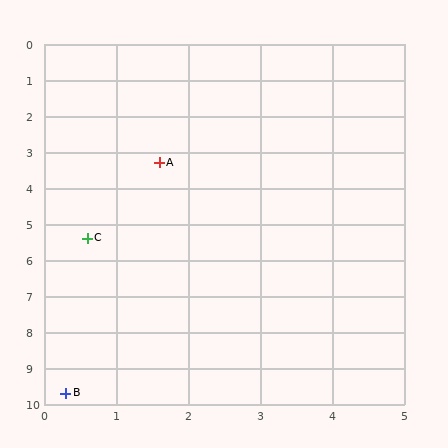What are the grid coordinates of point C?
Point C is at approximately (0.6, 5.4).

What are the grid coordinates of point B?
Point B is at approximately (0.3, 9.7).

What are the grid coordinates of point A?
Point A is at approximately (1.6, 3.3).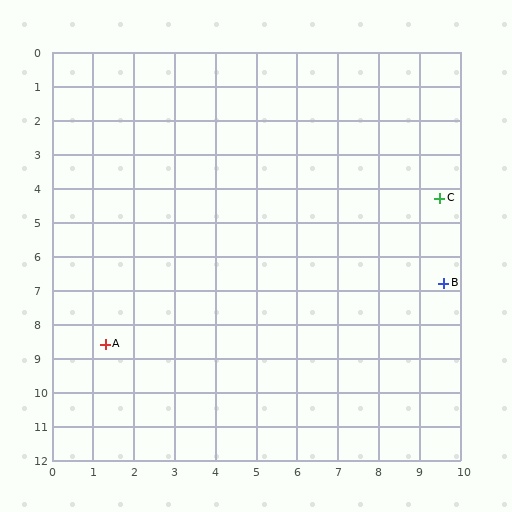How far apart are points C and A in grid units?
Points C and A are about 9.3 grid units apart.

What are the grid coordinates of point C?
Point C is at approximately (9.5, 4.3).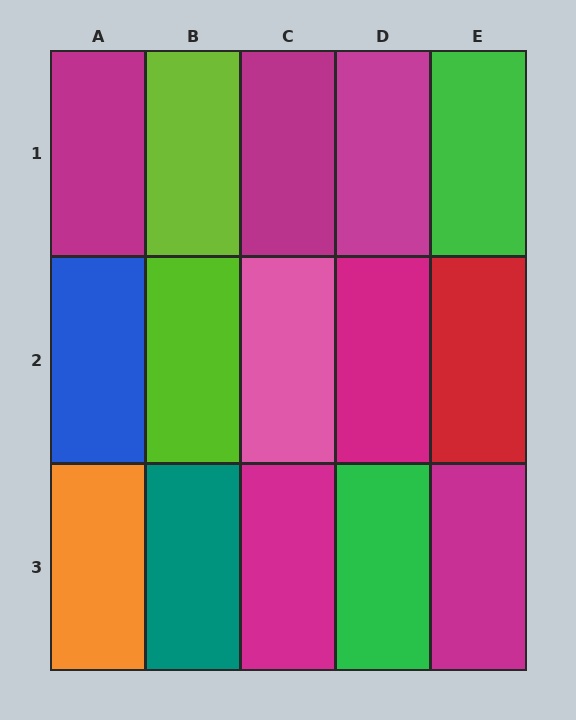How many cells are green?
2 cells are green.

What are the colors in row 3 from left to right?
Orange, teal, magenta, green, magenta.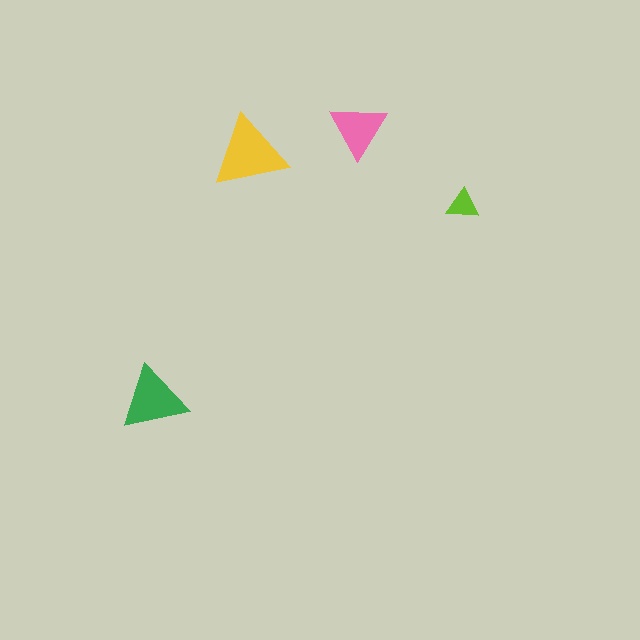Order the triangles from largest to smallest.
the yellow one, the green one, the pink one, the lime one.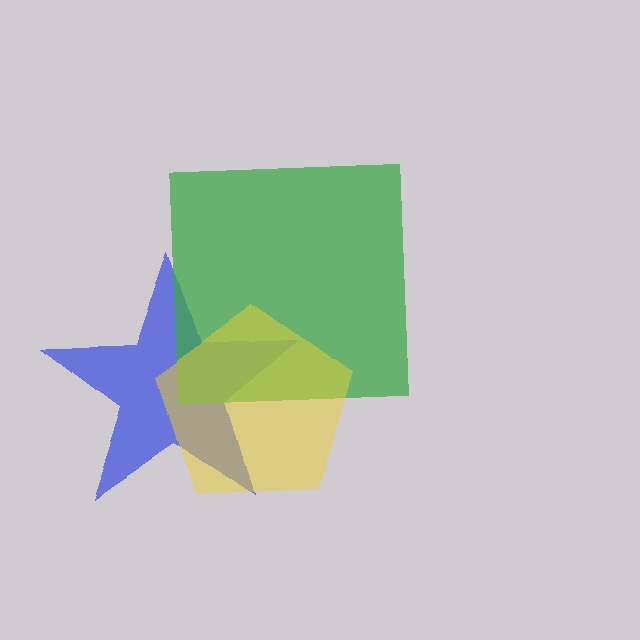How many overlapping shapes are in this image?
There are 3 overlapping shapes in the image.